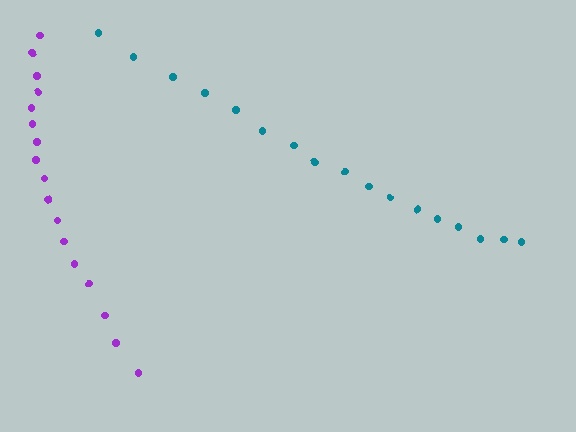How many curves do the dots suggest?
There are 2 distinct paths.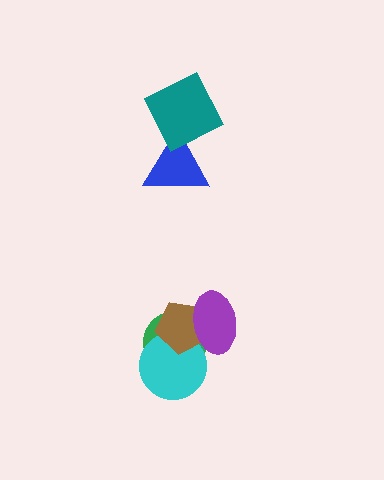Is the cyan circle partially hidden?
Yes, it is partially covered by another shape.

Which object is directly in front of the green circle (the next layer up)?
The cyan circle is directly in front of the green circle.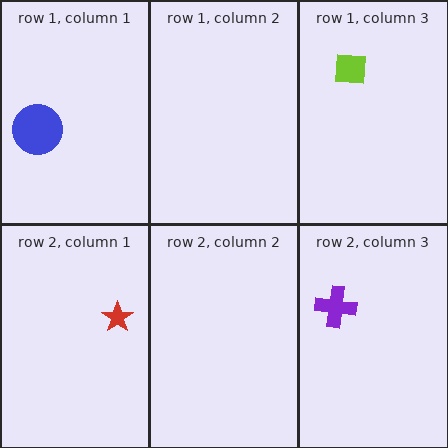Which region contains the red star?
The row 2, column 1 region.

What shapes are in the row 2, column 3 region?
The purple cross.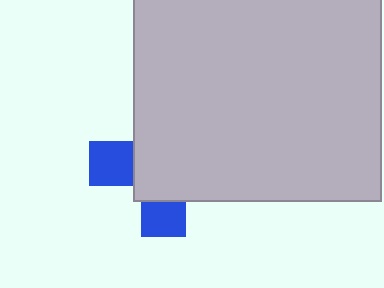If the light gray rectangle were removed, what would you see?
You would see the complete blue cross.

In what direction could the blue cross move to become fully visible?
The blue cross could move toward the lower-left. That would shift it out from behind the light gray rectangle entirely.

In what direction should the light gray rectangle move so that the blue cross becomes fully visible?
The light gray rectangle should move toward the upper-right. That is the shortest direction to clear the overlap and leave the blue cross fully visible.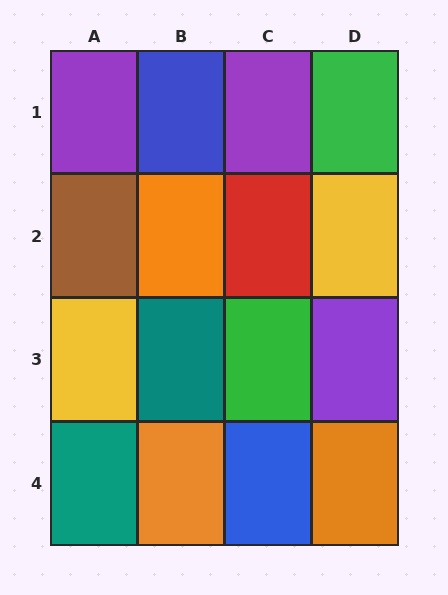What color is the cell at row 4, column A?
Teal.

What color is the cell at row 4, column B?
Orange.